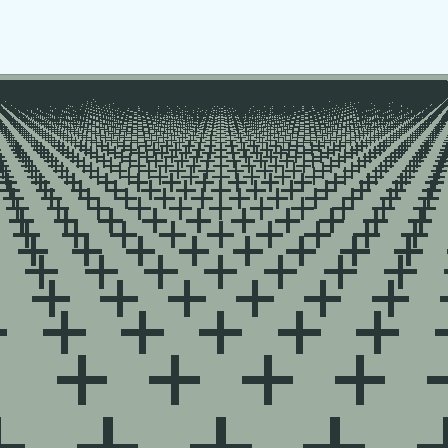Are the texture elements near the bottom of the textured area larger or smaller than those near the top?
Larger. Near the bottom, elements are closer to the viewer and appear at a bigger on-screen size.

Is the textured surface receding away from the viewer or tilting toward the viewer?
The surface is receding away from the viewer. Texture elements get smaller and denser toward the top.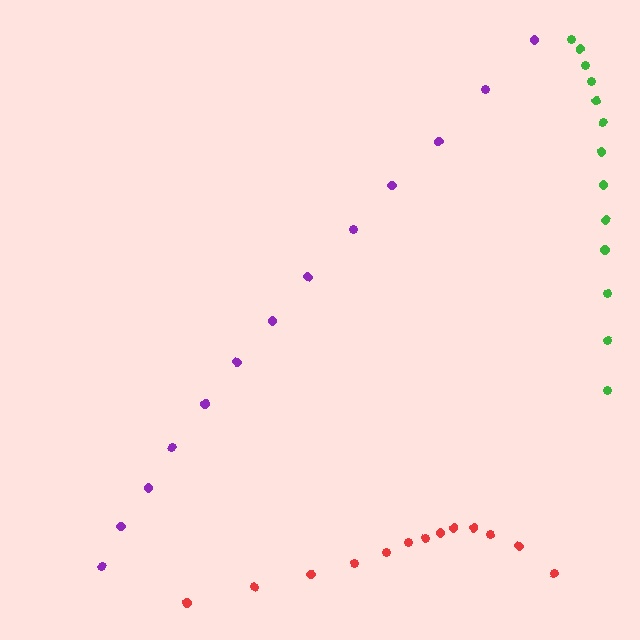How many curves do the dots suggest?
There are 3 distinct paths.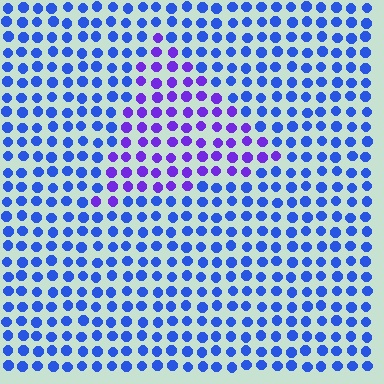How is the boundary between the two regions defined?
The boundary is defined purely by a slight shift in hue (about 40 degrees). Spacing, size, and orientation are identical on both sides.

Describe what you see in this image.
The image is filled with small blue elements in a uniform arrangement. A triangle-shaped region is visible where the elements are tinted to a slightly different hue, forming a subtle color boundary.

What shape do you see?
I see a triangle.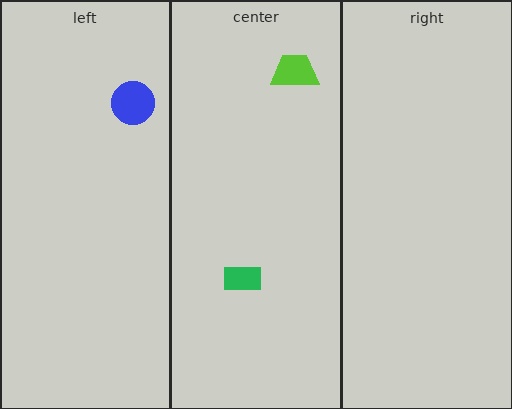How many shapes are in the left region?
1.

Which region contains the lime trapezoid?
The center region.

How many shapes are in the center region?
2.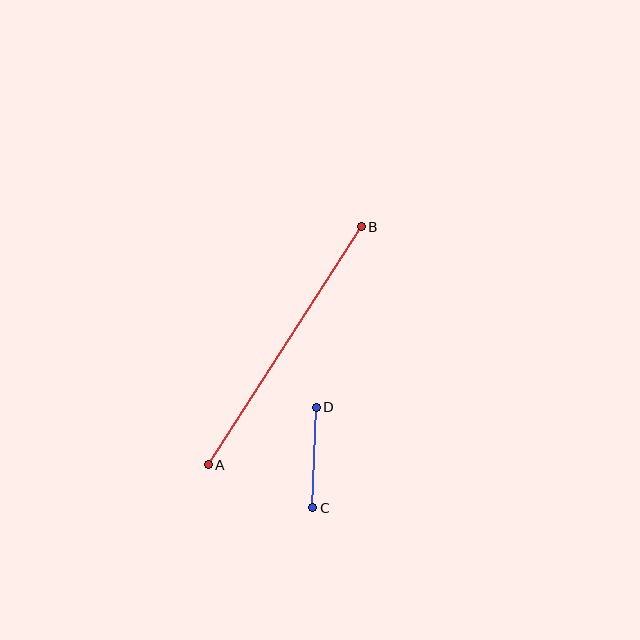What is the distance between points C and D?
The distance is approximately 101 pixels.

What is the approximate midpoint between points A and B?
The midpoint is at approximately (285, 346) pixels.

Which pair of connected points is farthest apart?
Points A and B are farthest apart.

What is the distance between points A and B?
The distance is approximately 283 pixels.